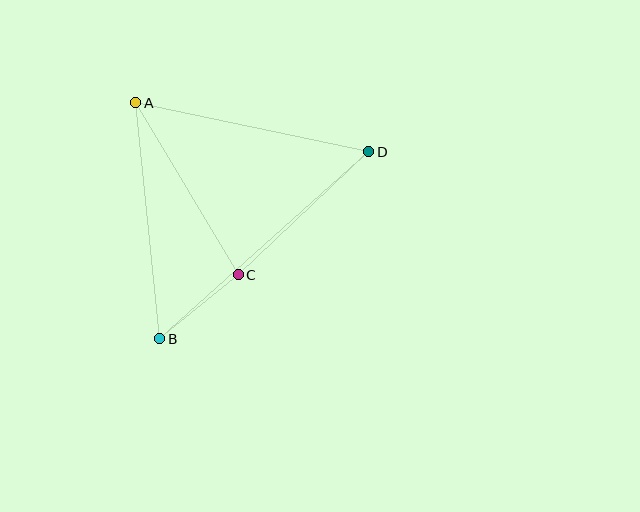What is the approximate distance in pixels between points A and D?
The distance between A and D is approximately 238 pixels.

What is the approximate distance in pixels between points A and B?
The distance between A and B is approximately 237 pixels.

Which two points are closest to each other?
Points B and C are closest to each other.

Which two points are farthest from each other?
Points B and D are farthest from each other.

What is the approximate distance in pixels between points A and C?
The distance between A and C is approximately 201 pixels.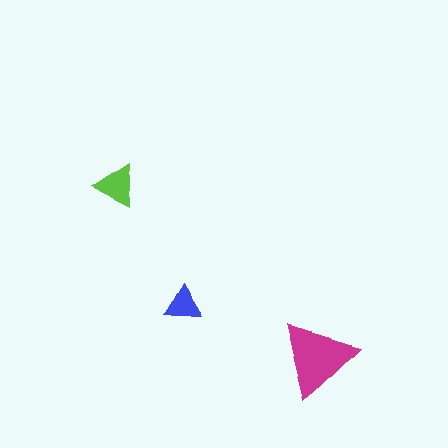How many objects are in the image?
There are 3 objects in the image.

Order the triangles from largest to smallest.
the magenta one, the lime one, the blue one.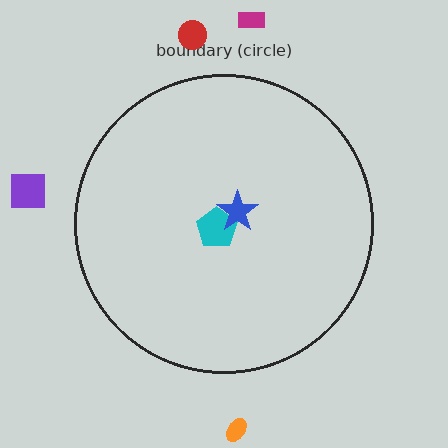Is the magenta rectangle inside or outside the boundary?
Outside.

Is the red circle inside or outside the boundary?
Outside.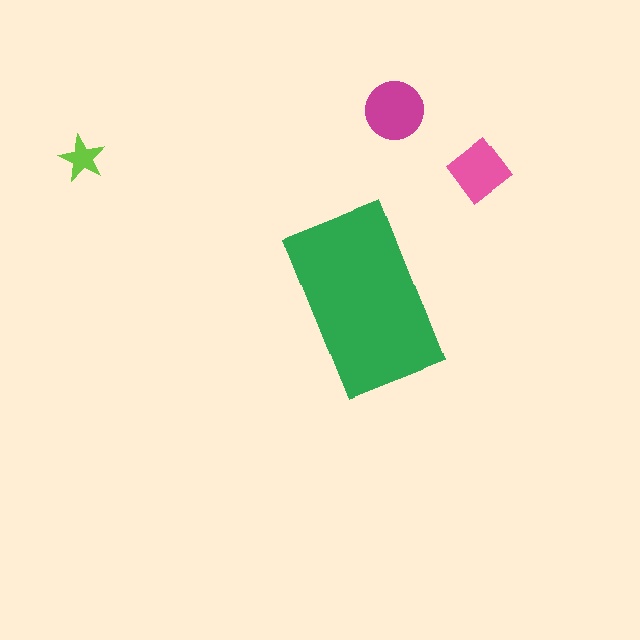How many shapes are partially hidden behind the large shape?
0 shapes are partially hidden.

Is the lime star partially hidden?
No, the lime star is fully visible.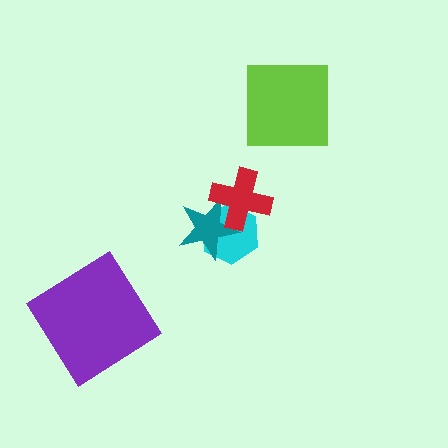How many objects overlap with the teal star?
2 objects overlap with the teal star.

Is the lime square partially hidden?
No, no other shape covers it.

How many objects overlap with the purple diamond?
0 objects overlap with the purple diamond.